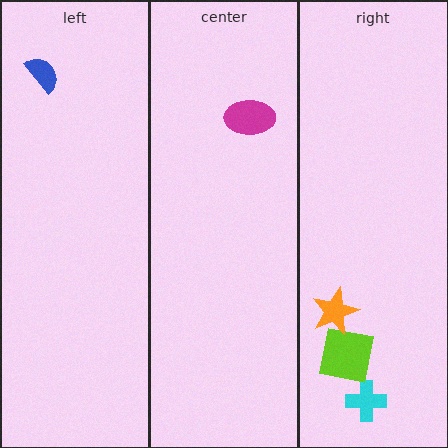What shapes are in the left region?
The blue semicircle.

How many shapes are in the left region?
1.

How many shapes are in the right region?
3.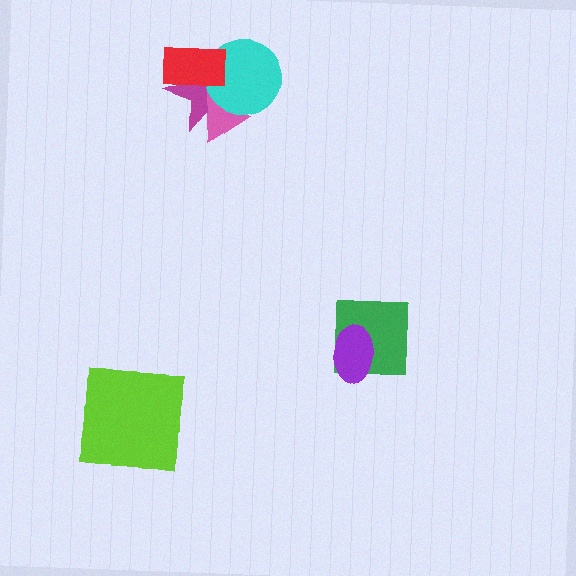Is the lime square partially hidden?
No, no other shape covers it.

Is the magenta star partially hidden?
Yes, it is partially covered by another shape.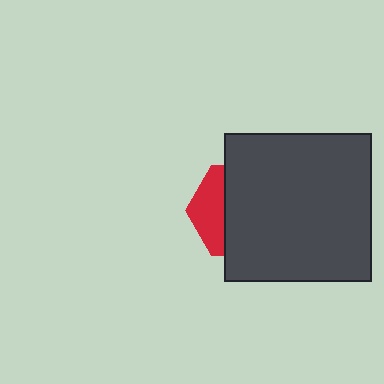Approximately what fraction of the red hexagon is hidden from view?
Roughly 68% of the red hexagon is hidden behind the dark gray square.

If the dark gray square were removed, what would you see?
You would see the complete red hexagon.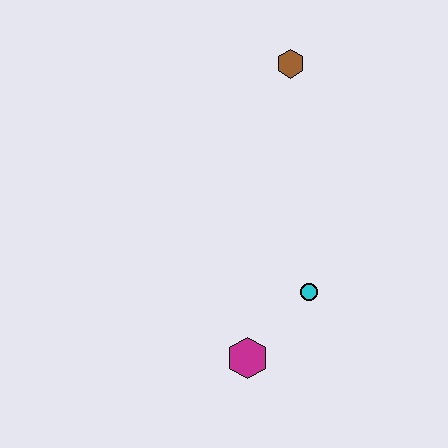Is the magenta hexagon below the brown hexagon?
Yes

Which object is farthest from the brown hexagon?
The magenta hexagon is farthest from the brown hexagon.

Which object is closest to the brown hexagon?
The cyan circle is closest to the brown hexagon.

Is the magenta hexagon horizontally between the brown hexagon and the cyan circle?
No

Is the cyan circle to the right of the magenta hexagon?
Yes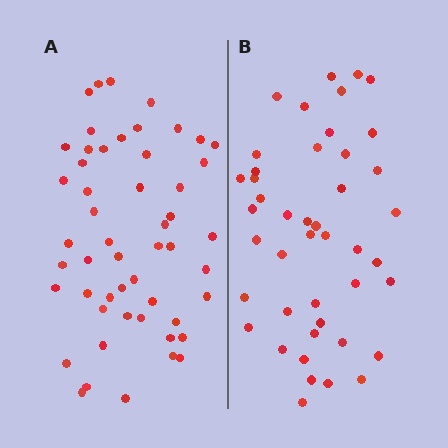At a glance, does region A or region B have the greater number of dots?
Region A (the left region) has more dots.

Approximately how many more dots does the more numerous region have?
Region A has roughly 8 or so more dots than region B.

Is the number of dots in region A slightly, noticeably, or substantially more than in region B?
Region A has only slightly more — the two regions are fairly close. The ratio is roughly 1.2 to 1.